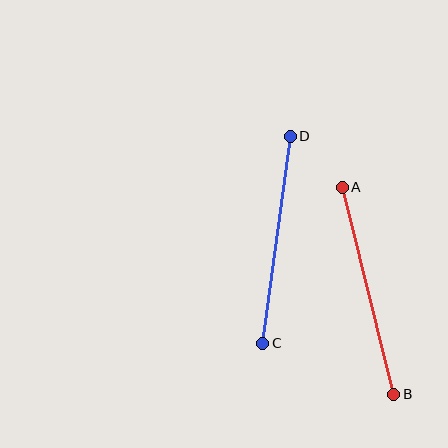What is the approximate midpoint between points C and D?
The midpoint is at approximately (277, 240) pixels.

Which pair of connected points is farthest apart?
Points A and B are farthest apart.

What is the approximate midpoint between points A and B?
The midpoint is at approximately (368, 291) pixels.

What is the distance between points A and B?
The distance is approximately 213 pixels.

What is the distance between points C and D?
The distance is approximately 209 pixels.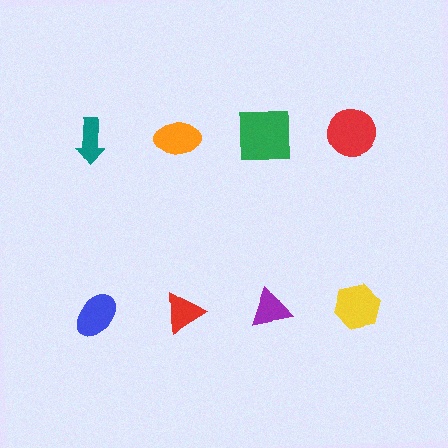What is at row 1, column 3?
A green square.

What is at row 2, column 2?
A red triangle.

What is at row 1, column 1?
A teal arrow.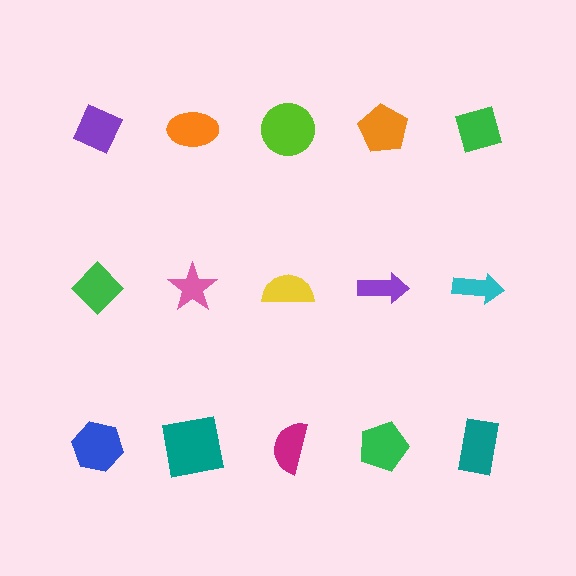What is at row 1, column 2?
An orange ellipse.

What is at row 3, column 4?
A green pentagon.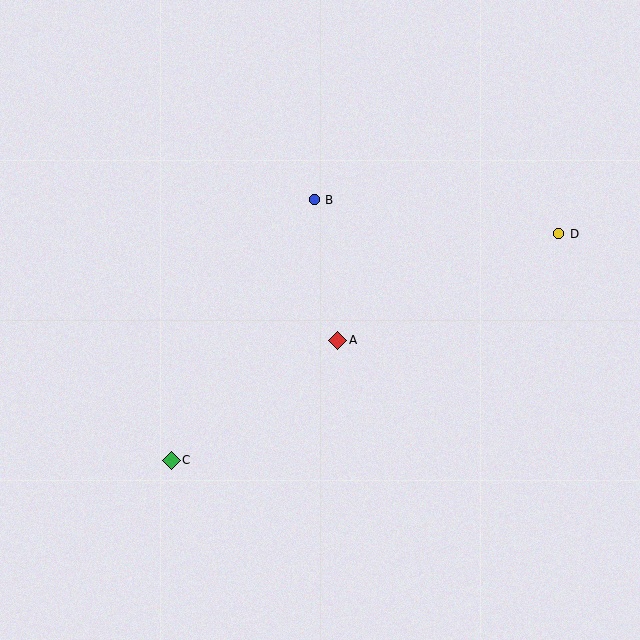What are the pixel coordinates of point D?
Point D is at (559, 234).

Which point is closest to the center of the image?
Point A at (338, 340) is closest to the center.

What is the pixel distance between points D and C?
The distance between D and C is 449 pixels.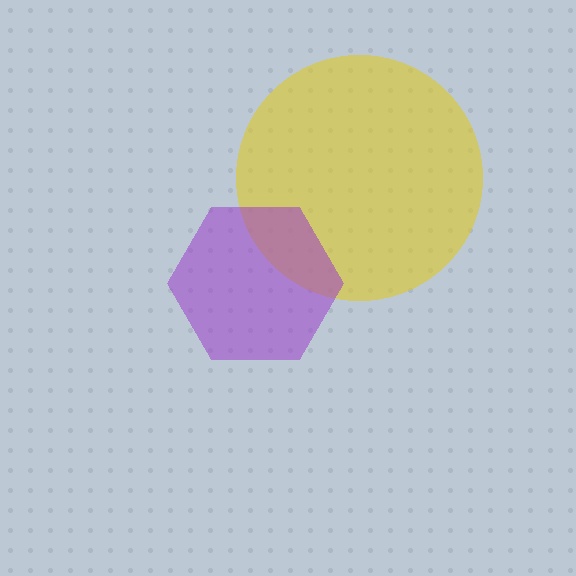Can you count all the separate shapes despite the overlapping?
Yes, there are 2 separate shapes.